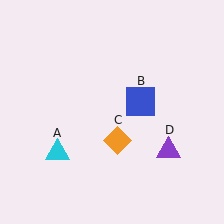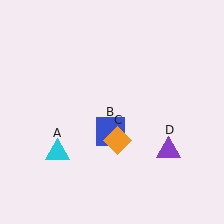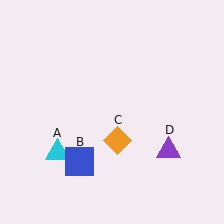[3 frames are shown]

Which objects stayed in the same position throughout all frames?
Cyan triangle (object A) and orange diamond (object C) and purple triangle (object D) remained stationary.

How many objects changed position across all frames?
1 object changed position: blue square (object B).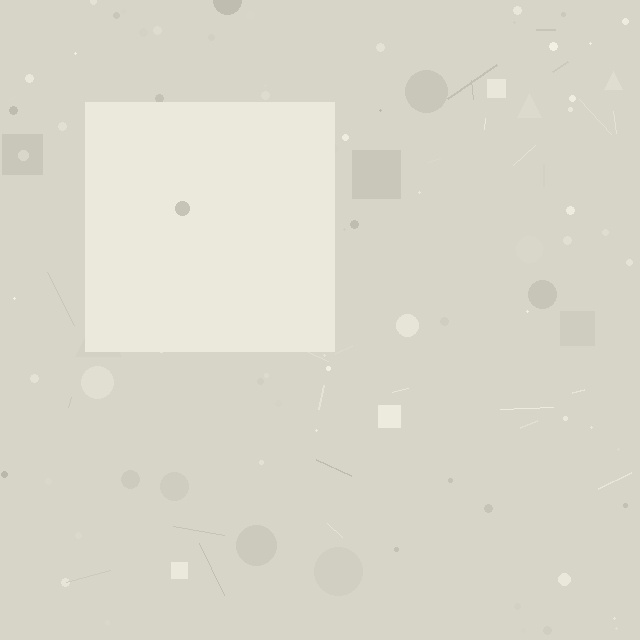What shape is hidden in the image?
A square is hidden in the image.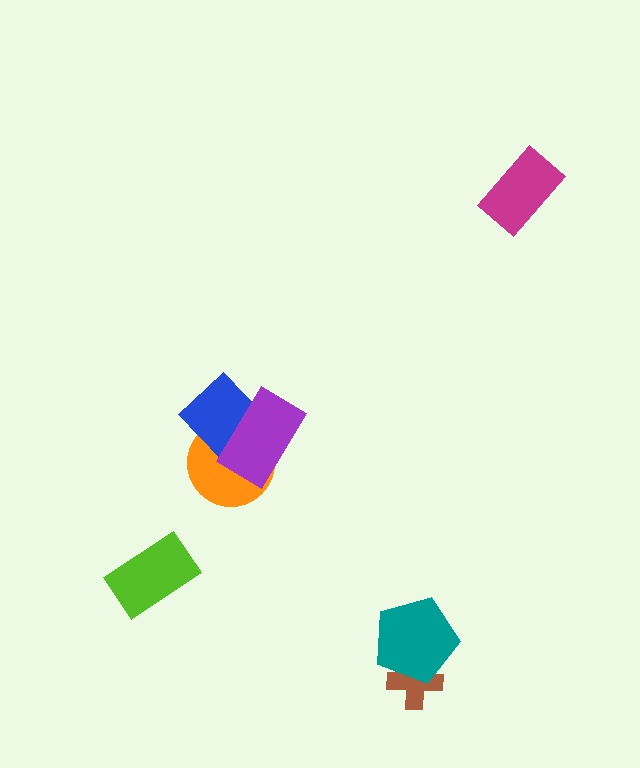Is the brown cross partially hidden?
Yes, it is partially covered by another shape.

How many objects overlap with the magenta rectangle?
0 objects overlap with the magenta rectangle.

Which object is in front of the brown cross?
The teal pentagon is in front of the brown cross.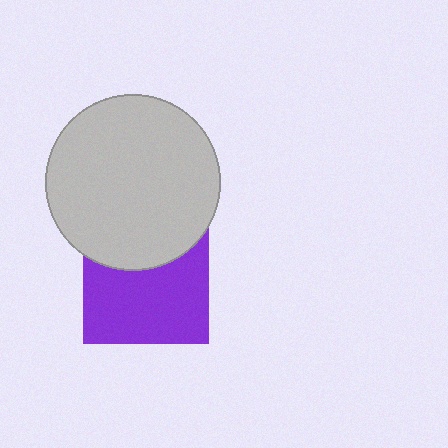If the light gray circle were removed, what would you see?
You would see the complete purple square.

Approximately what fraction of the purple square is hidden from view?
Roughly 35% of the purple square is hidden behind the light gray circle.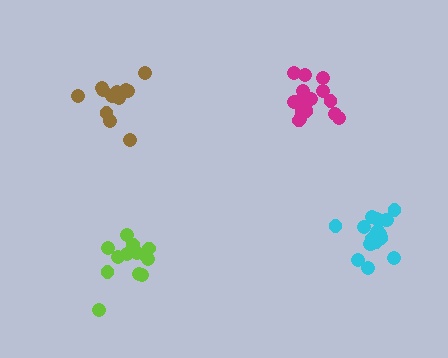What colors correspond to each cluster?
The clusters are colored: brown, magenta, cyan, lime.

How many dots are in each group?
Group 1: 14 dots, Group 2: 16 dots, Group 3: 19 dots, Group 4: 13 dots (62 total).